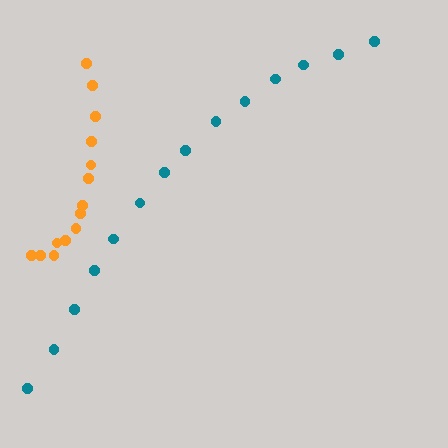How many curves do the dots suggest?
There are 2 distinct paths.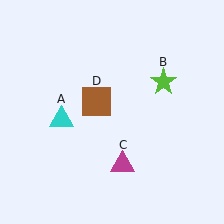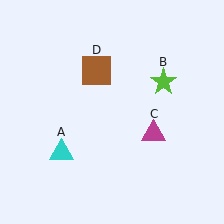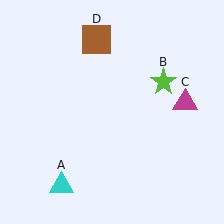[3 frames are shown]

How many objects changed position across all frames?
3 objects changed position: cyan triangle (object A), magenta triangle (object C), brown square (object D).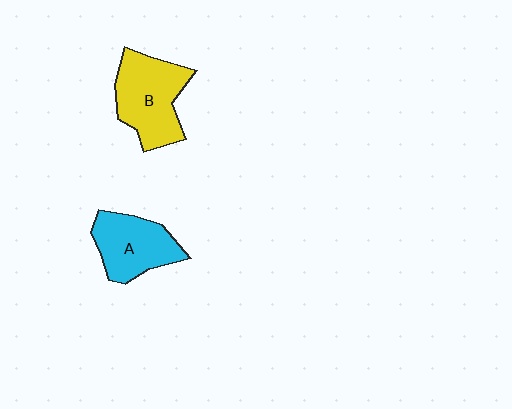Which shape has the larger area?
Shape B (yellow).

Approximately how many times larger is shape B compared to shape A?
Approximately 1.2 times.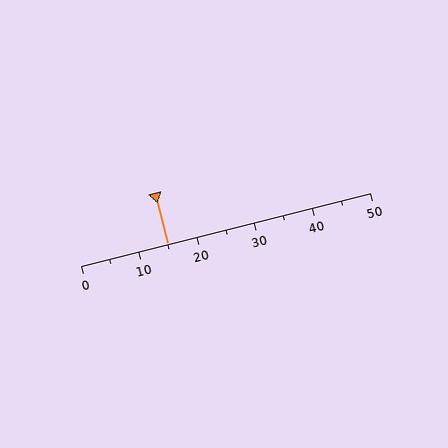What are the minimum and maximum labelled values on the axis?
The axis runs from 0 to 50.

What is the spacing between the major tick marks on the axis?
The major ticks are spaced 10 apart.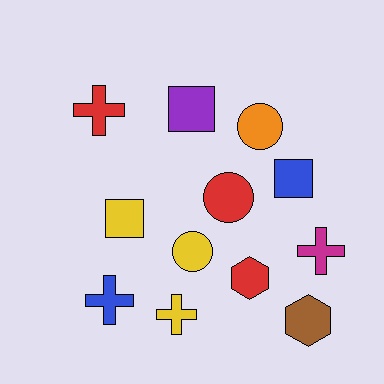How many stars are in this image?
There are no stars.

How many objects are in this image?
There are 12 objects.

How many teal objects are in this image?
There are no teal objects.